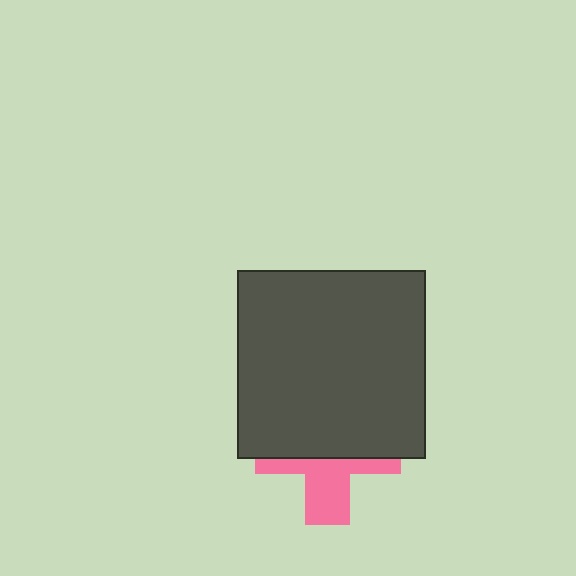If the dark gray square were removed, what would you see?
You would see the complete pink cross.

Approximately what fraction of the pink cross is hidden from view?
Roughly 60% of the pink cross is hidden behind the dark gray square.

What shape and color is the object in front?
The object in front is a dark gray square.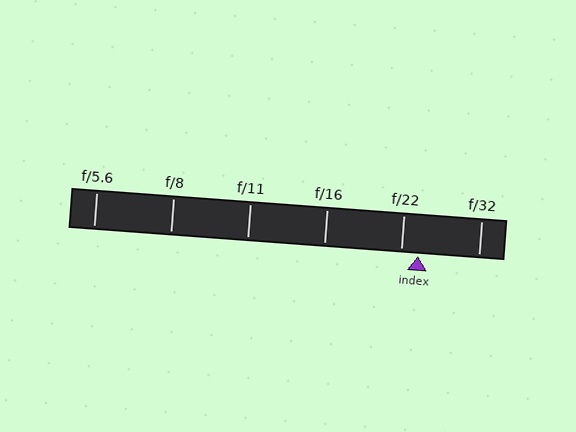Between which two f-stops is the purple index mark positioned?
The index mark is between f/22 and f/32.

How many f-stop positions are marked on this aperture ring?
There are 6 f-stop positions marked.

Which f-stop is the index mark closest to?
The index mark is closest to f/22.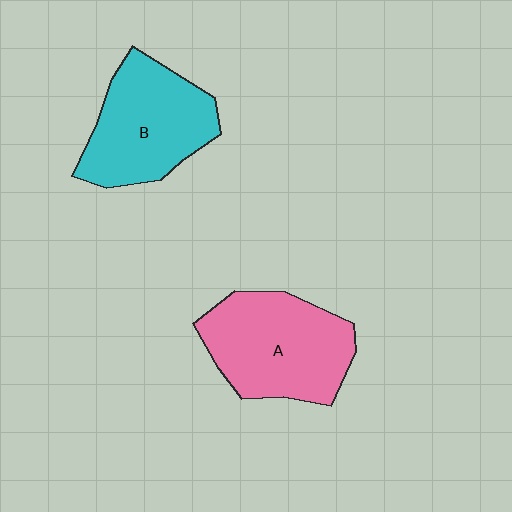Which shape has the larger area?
Shape A (pink).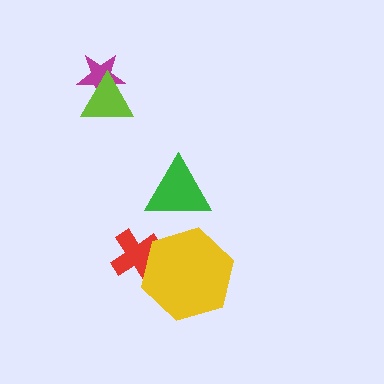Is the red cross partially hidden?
Yes, it is partially covered by another shape.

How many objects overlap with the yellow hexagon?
1 object overlaps with the yellow hexagon.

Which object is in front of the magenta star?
The lime triangle is in front of the magenta star.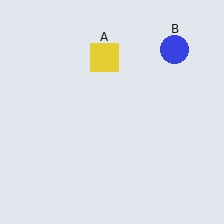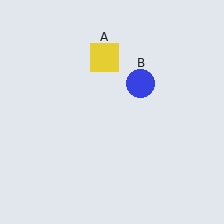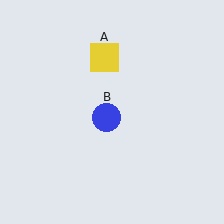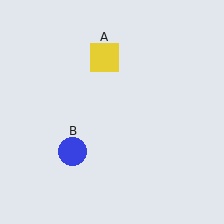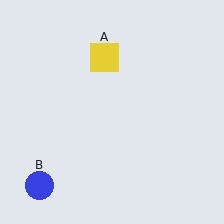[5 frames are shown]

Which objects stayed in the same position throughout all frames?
Yellow square (object A) remained stationary.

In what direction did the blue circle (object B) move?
The blue circle (object B) moved down and to the left.